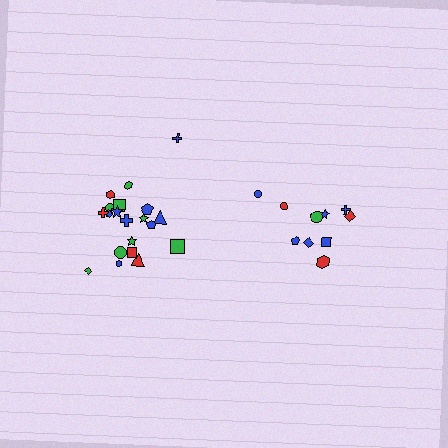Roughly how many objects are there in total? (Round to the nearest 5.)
Roughly 30 objects in total.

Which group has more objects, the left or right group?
The left group.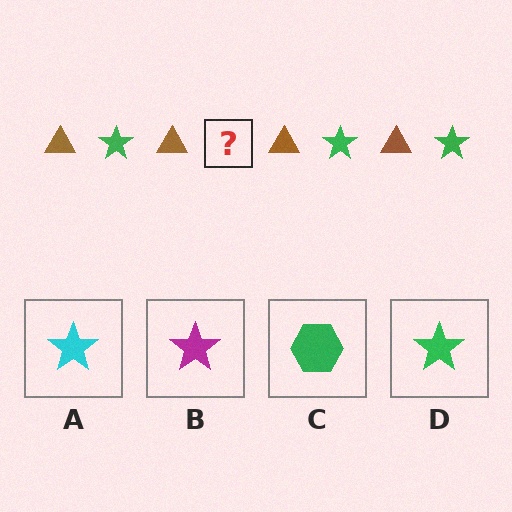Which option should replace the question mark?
Option D.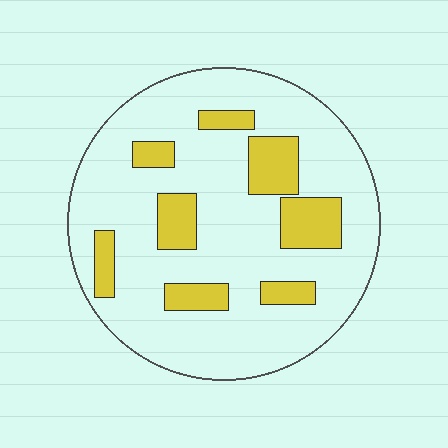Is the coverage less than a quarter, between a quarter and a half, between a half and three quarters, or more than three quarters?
Less than a quarter.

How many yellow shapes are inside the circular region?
8.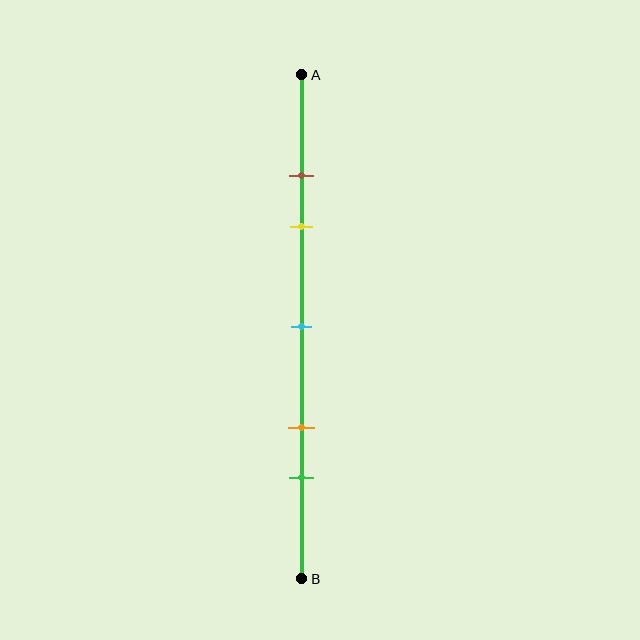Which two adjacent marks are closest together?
The brown and yellow marks are the closest adjacent pair.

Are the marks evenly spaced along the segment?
No, the marks are not evenly spaced.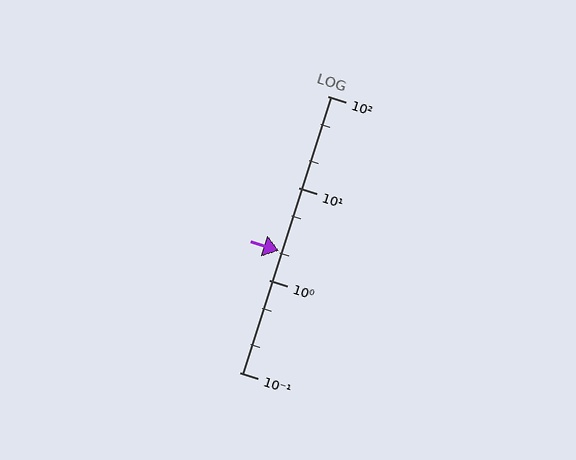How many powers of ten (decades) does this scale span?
The scale spans 3 decades, from 0.1 to 100.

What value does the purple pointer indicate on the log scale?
The pointer indicates approximately 2.1.